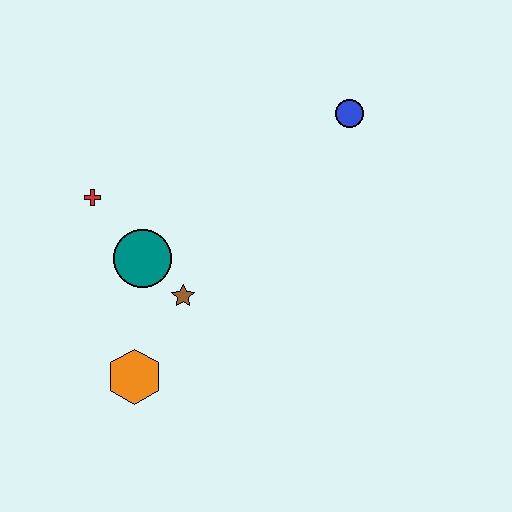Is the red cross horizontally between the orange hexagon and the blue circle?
No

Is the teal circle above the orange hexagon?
Yes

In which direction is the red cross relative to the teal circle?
The red cross is above the teal circle.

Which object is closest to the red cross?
The teal circle is closest to the red cross.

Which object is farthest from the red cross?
The blue circle is farthest from the red cross.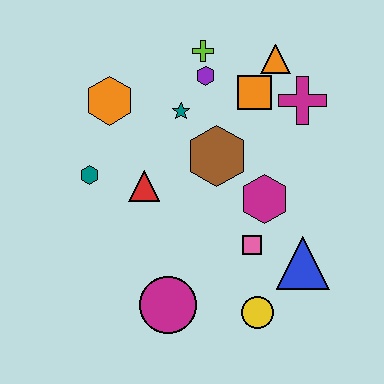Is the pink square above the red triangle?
No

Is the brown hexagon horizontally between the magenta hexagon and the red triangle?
Yes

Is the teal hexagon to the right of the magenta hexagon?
No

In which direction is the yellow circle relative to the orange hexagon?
The yellow circle is below the orange hexagon.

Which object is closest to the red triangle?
The teal hexagon is closest to the red triangle.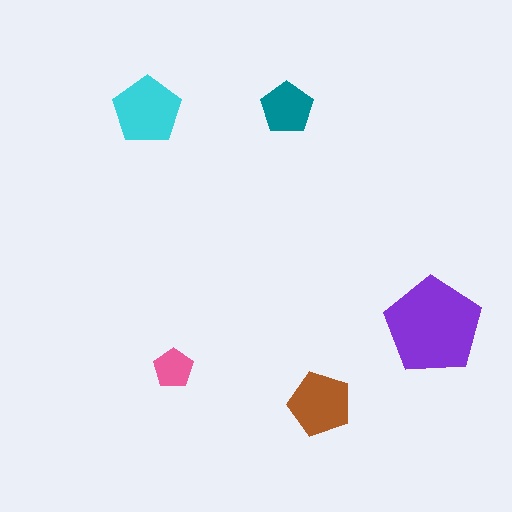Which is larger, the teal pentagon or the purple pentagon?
The purple one.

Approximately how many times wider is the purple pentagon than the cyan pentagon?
About 1.5 times wider.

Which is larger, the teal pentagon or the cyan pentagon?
The cyan one.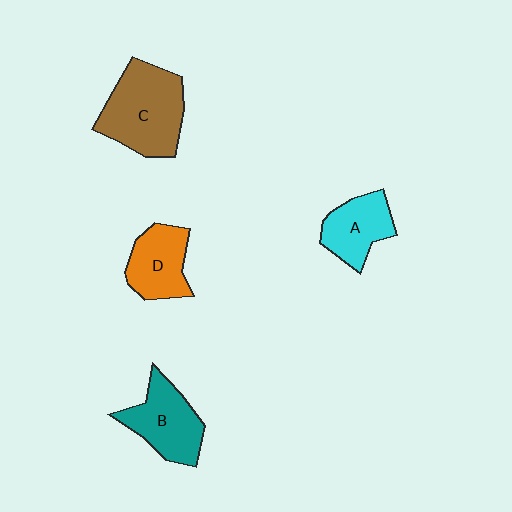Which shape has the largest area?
Shape C (brown).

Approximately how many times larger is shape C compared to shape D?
Approximately 1.6 times.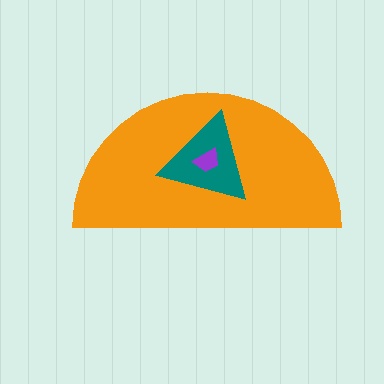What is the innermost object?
The purple trapezoid.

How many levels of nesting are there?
3.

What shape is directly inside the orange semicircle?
The teal triangle.